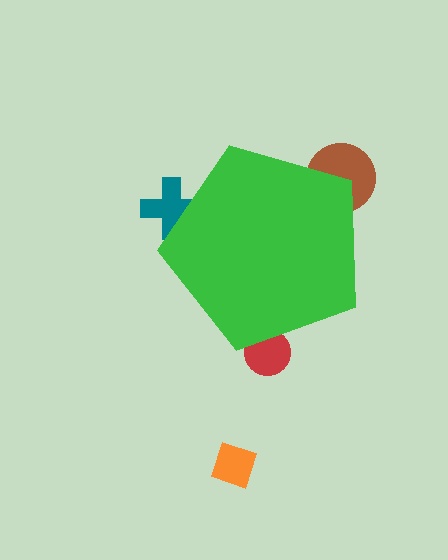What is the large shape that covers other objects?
A green pentagon.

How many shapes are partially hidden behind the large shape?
3 shapes are partially hidden.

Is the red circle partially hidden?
Yes, the red circle is partially hidden behind the green pentagon.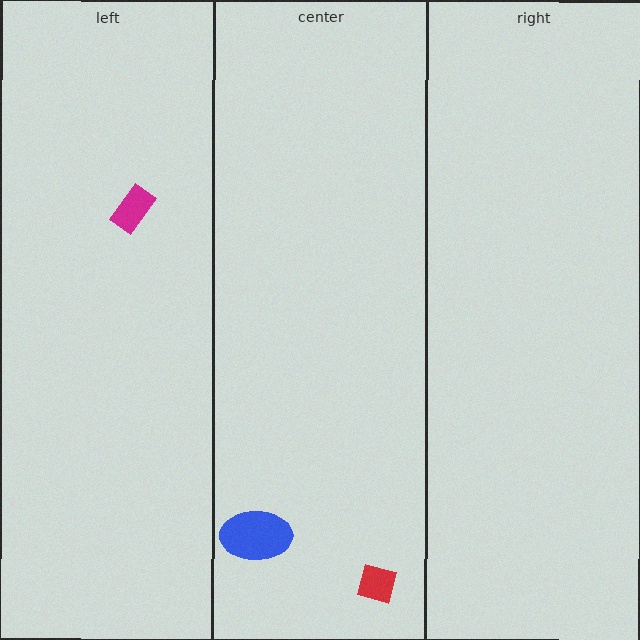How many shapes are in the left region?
1.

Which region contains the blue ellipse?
The center region.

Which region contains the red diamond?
The center region.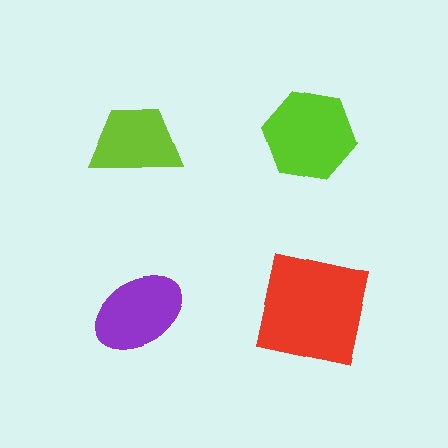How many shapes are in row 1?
2 shapes.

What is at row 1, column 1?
A lime trapezoid.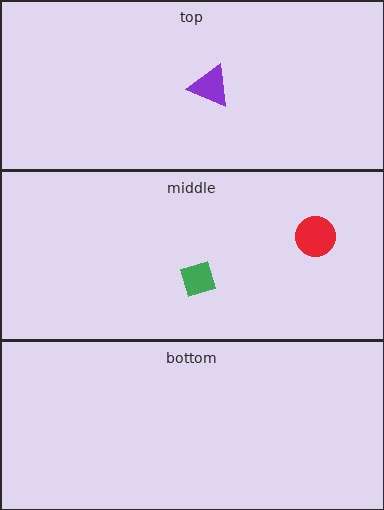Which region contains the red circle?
The middle region.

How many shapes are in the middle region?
2.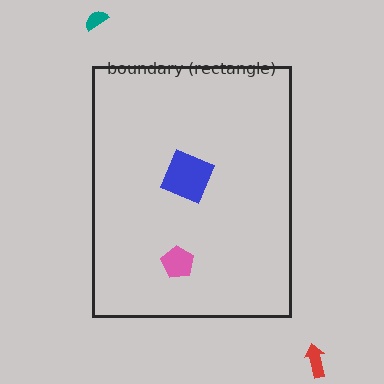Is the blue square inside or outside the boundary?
Inside.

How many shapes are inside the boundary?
2 inside, 2 outside.